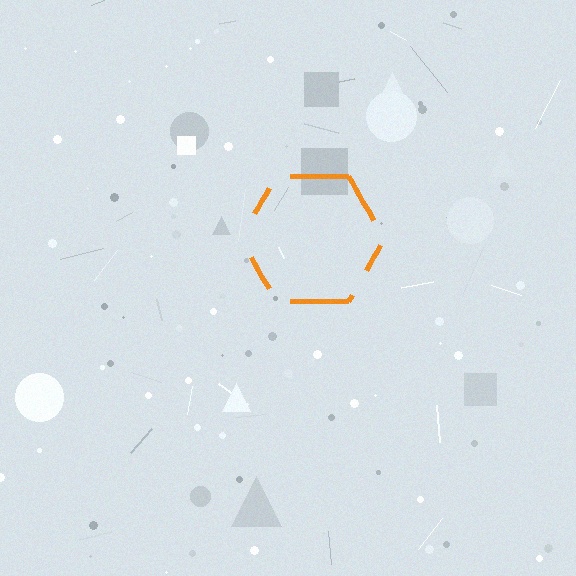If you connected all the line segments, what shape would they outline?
They would outline a hexagon.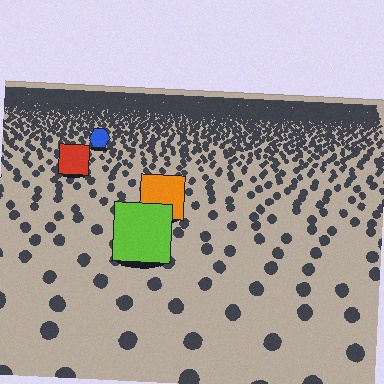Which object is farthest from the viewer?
The blue hexagon is farthest from the viewer. It appears smaller and the ground texture around it is denser.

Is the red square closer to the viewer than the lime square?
No. The lime square is closer — you can tell from the texture gradient: the ground texture is coarser near it.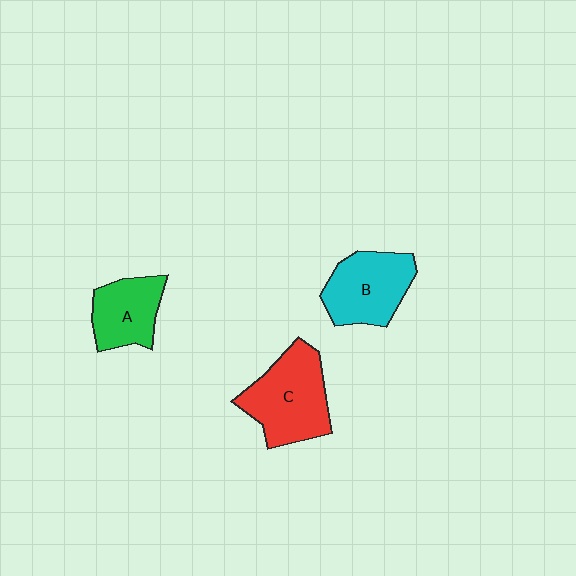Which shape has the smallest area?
Shape A (green).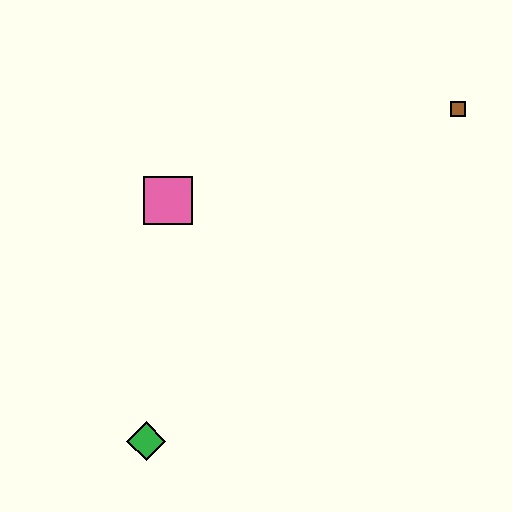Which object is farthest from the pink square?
The brown square is farthest from the pink square.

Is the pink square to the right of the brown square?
No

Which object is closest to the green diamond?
The pink square is closest to the green diamond.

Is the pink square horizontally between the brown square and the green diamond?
Yes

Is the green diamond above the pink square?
No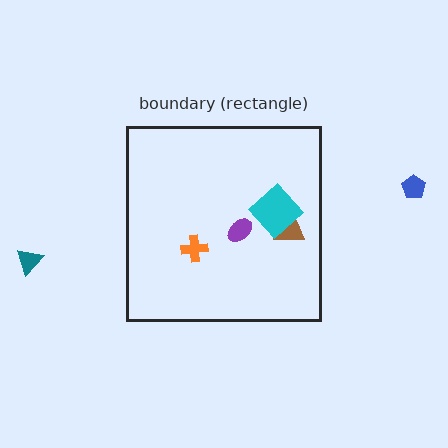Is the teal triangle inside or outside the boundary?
Outside.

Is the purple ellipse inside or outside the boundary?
Inside.